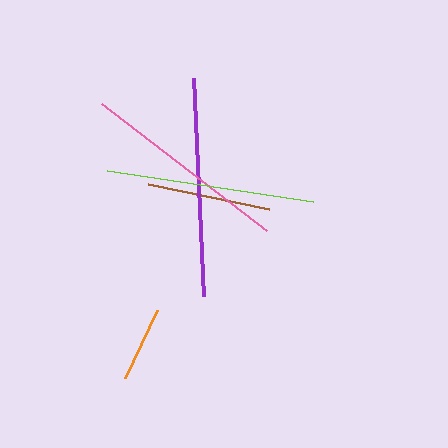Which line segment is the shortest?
The orange line is the shortest at approximately 75 pixels.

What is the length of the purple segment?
The purple segment is approximately 218 pixels long.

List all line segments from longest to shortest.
From longest to shortest: purple, pink, lime, brown, orange.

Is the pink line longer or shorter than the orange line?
The pink line is longer than the orange line.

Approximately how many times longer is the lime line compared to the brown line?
The lime line is approximately 1.7 times the length of the brown line.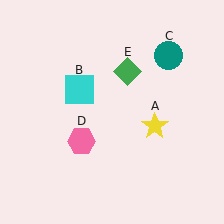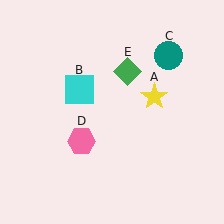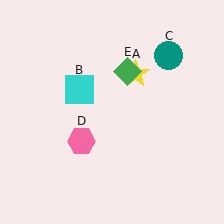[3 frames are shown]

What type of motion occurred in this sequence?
The yellow star (object A) rotated counterclockwise around the center of the scene.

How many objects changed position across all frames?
1 object changed position: yellow star (object A).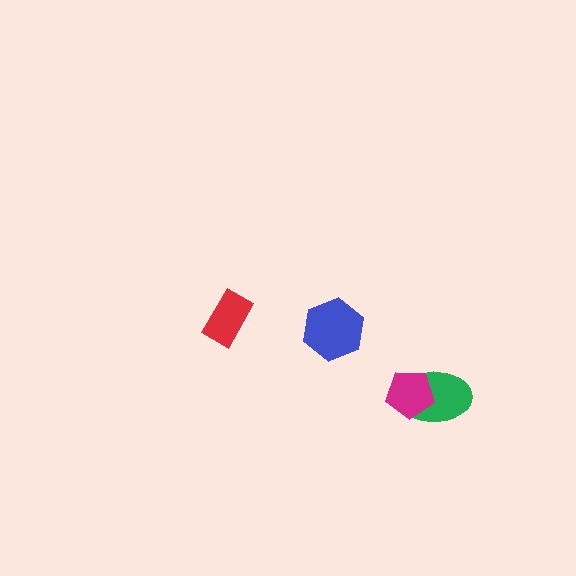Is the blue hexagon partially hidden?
No, no other shape covers it.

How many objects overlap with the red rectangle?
0 objects overlap with the red rectangle.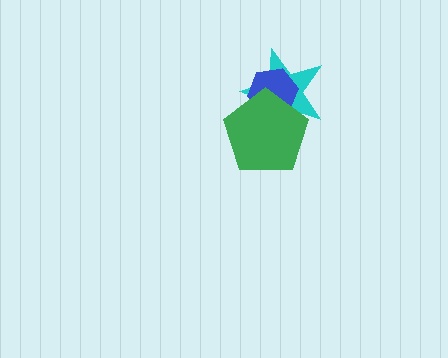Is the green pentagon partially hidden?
No, no other shape covers it.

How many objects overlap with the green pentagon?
2 objects overlap with the green pentagon.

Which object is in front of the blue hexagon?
The green pentagon is in front of the blue hexagon.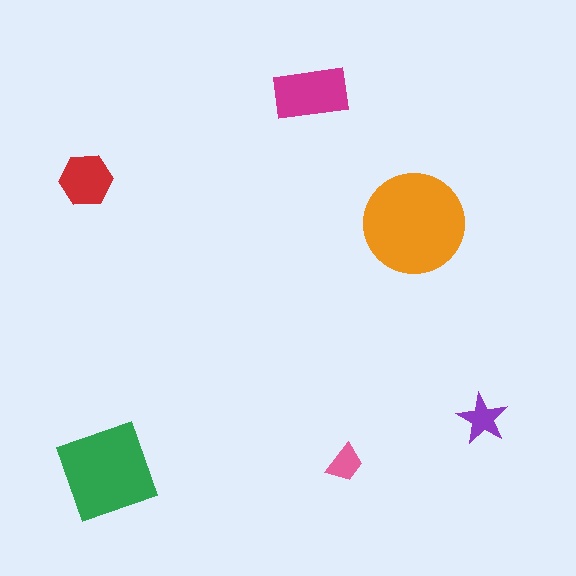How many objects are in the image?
There are 6 objects in the image.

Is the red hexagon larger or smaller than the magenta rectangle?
Smaller.